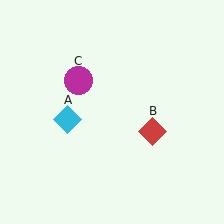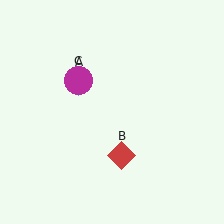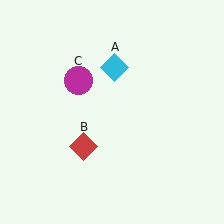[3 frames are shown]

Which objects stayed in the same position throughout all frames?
Magenta circle (object C) remained stationary.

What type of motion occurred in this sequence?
The cyan diamond (object A), red diamond (object B) rotated clockwise around the center of the scene.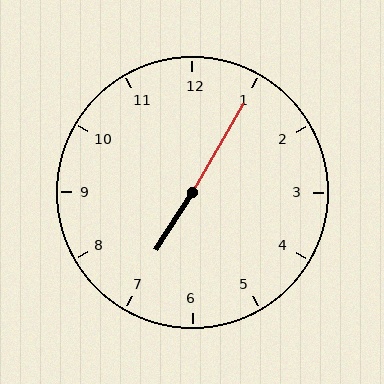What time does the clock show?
7:05.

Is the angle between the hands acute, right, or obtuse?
It is obtuse.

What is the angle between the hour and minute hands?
Approximately 178 degrees.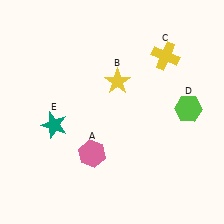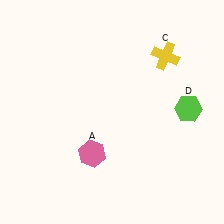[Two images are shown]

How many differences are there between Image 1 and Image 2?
There are 2 differences between the two images.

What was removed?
The yellow star (B), the teal star (E) were removed in Image 2.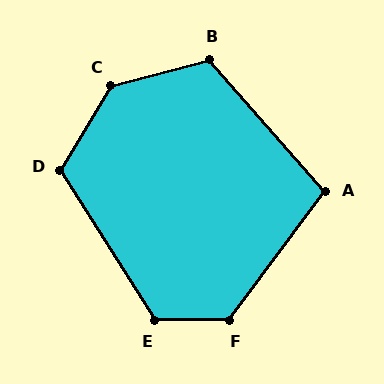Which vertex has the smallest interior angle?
A, at approximately 102 degrees.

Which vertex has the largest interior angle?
C, at approximately 136 degrees.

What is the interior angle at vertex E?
Approximately 122 degrees (obtuse).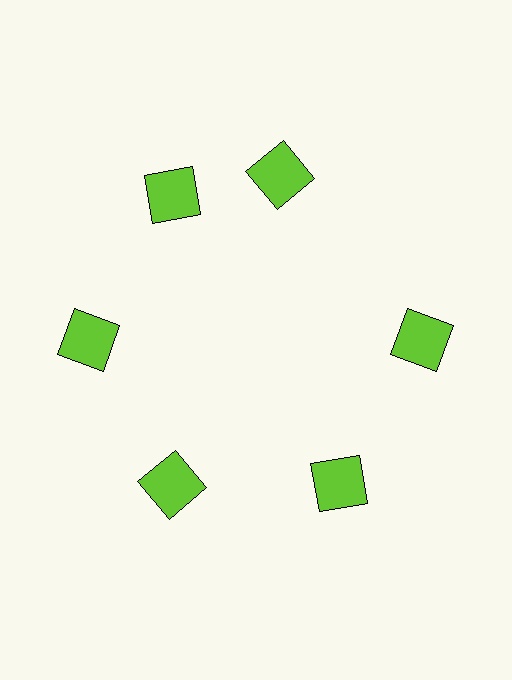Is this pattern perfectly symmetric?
No. The 6 lime squares are arranged in a ring, but one element near the 1 o'clock position is rotated out of alignment along the ring, breaking the 6-fold rotational symmetry.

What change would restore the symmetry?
The symmetry would be restored by rotating it back into even spacing with its neighbors so that all 6 squares sit at equal angles and equal distance from the center.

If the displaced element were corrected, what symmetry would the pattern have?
It would have 6-fold rotational symmetry — the pattern would map onto itself every 60 degrees.